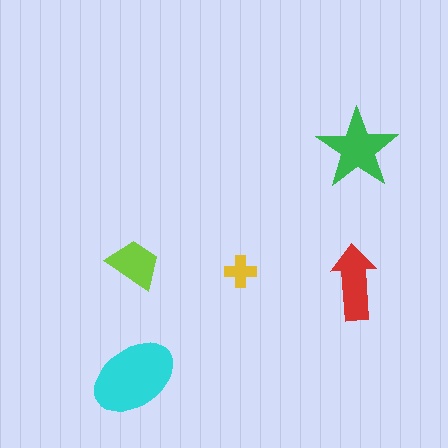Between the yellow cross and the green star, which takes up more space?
The green star.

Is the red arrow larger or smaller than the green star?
Smaller.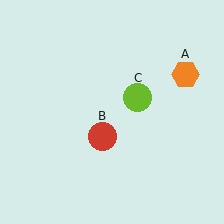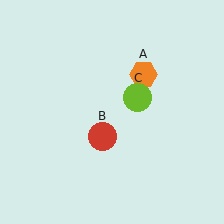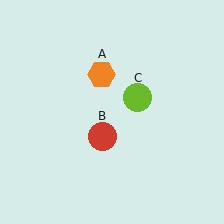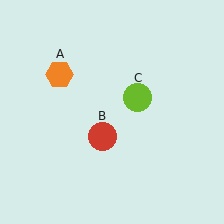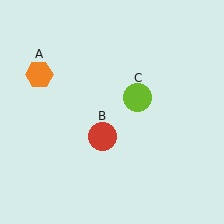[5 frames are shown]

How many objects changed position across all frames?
1 object changed position: orange hexagon (object A).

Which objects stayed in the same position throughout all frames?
Red circle (object B) and lime circle (object C) remained stationary.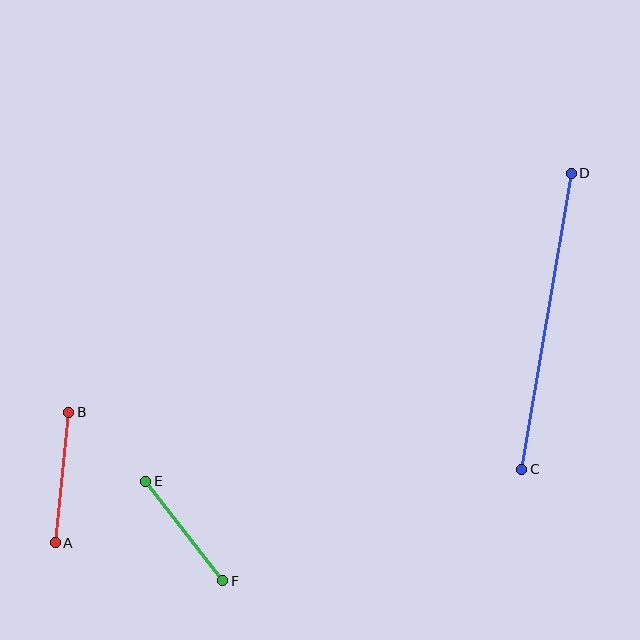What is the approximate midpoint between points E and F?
The midpoint is at approximately (184, 531) pixels.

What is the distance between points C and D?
The distance is approximately 300 pixels.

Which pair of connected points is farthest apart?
Points C and D are farthest apart.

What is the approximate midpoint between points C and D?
The midpoint is at approximately (546, 321) pixels.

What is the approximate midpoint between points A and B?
The midpoint is at approximately (62, 477) pixels.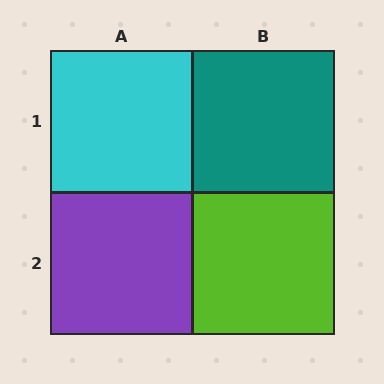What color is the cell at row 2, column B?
Lime.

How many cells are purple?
1 cell is purple.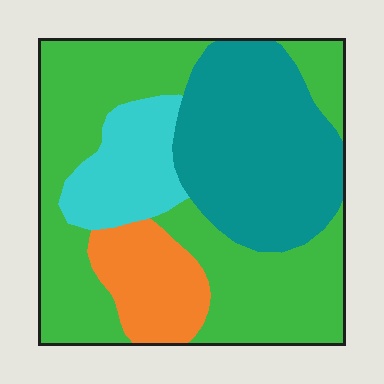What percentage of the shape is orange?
Orange covers around 10% of the shape.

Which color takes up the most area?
Green, at roughly 45%.